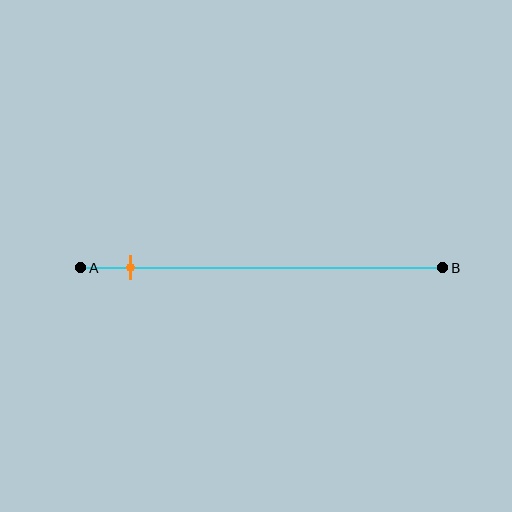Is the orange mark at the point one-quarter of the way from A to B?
No, the mark is at about 15% from A, not at the 25% one-quarter point.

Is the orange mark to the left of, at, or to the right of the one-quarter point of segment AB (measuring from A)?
The orange mark is to the left of the one-quarter point of segment AB.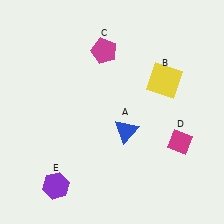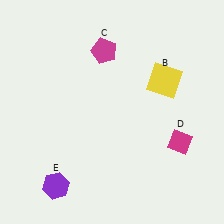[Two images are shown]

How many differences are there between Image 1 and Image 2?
There is 1 difference between the two images.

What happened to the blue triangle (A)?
The blue triangle (A) was removed in Image 2. It was in the bottom-right area of Image 1.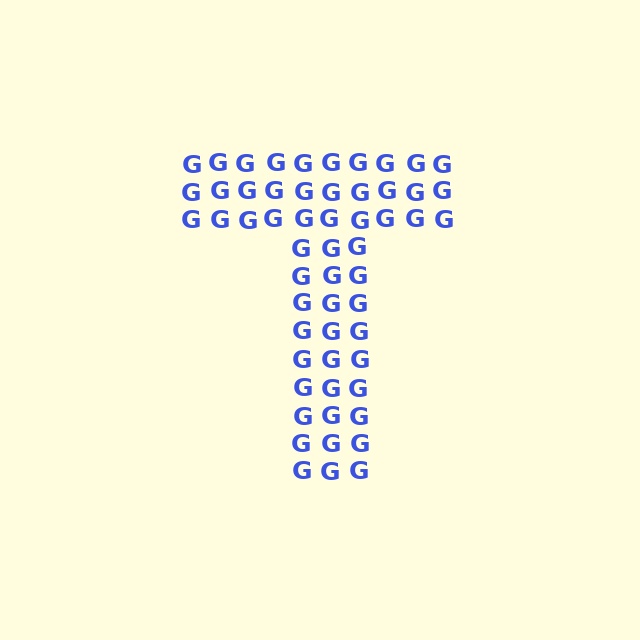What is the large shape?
The large shape is the letter T.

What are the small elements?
The small elements are letter G's.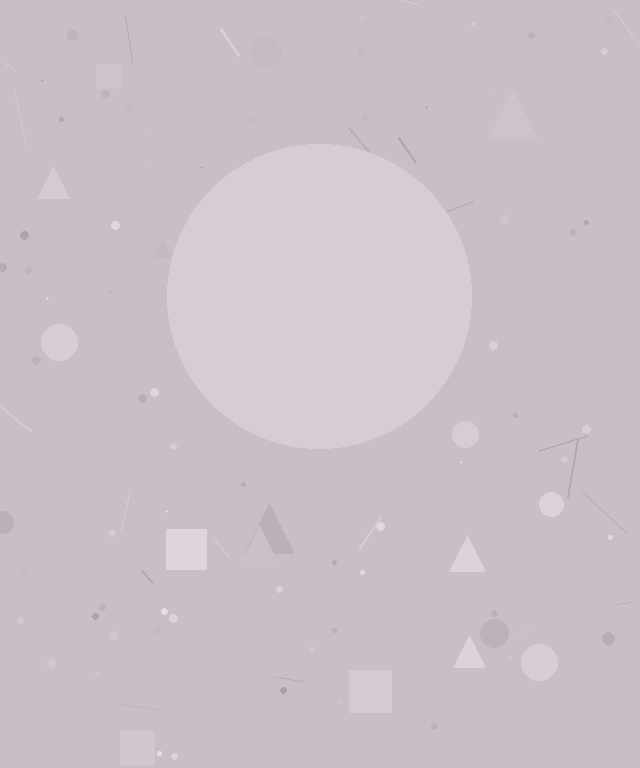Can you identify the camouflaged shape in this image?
The camouflaged shape is a circle.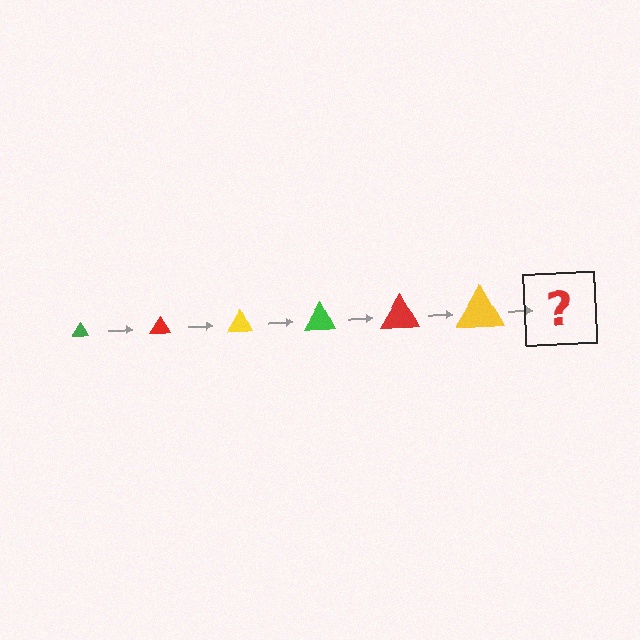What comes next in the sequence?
The next element should be a green triangle, larger than the previous one.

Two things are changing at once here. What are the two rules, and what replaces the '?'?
The two rules are that the triangle grows larger each step and the color cycles through green, red, and yellow. The '?' should be a green triangle, larger than the previous one.